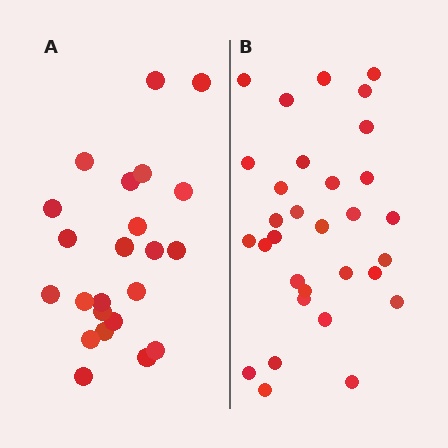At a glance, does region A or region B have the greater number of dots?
Region B (the right region) has more dots.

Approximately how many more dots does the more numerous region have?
Region B has roughly 8 or so more dots than region A.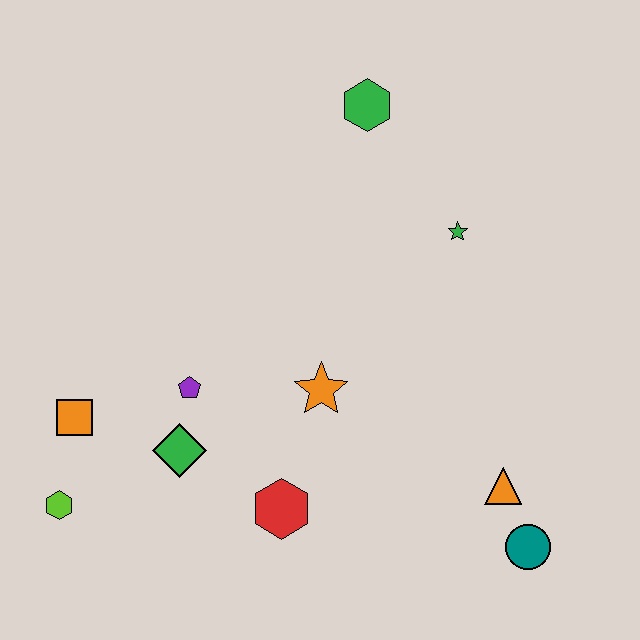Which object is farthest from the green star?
The lime hexagon is farthest from the green star.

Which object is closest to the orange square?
The lime hexagon is closest to the orange square.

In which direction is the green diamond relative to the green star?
The green diamond is to the left of the green star.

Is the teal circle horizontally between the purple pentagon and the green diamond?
No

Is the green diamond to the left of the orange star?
Yes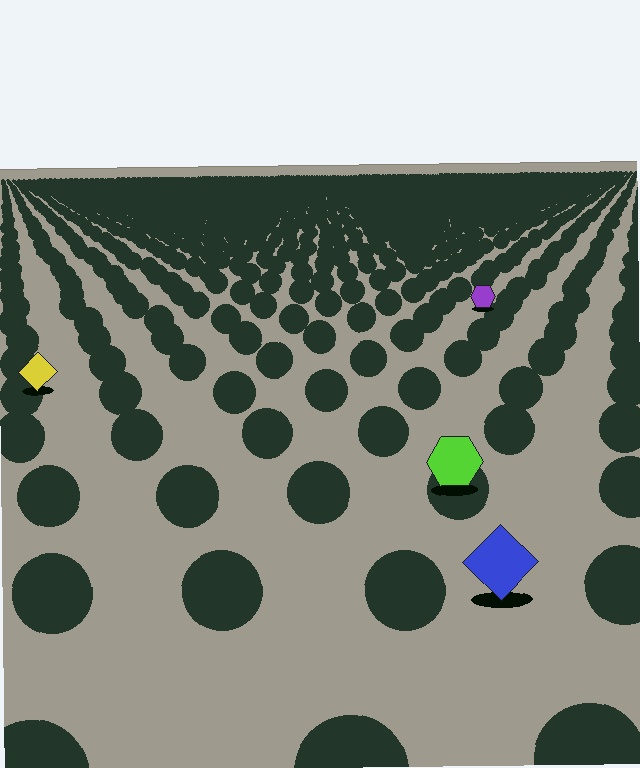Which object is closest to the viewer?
The blue diamond is closest. The texture marks near it are larger and more spread out.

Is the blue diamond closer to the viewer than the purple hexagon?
Yes. The blue diamond is closer — you can tell from the texture gradient: the ground texture is coarser near it.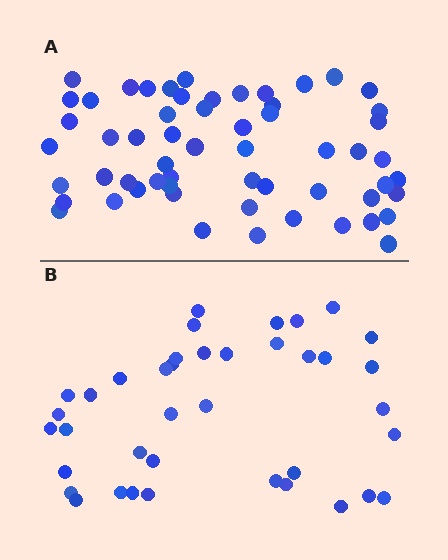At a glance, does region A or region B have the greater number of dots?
Region A (the top region) has more dots.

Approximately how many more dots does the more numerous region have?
Region A has approximately 20 more dots than region B.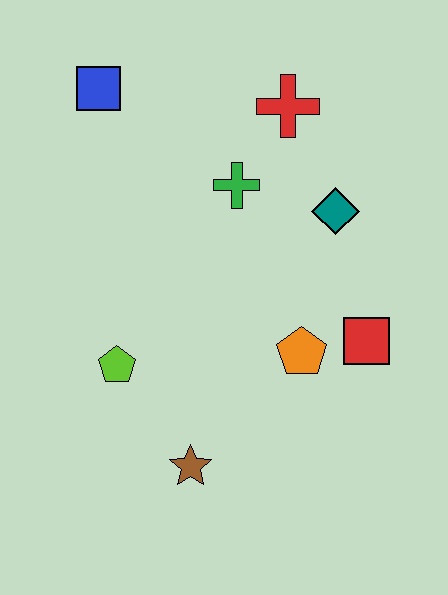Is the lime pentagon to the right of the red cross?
No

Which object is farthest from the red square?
The blue square is farthest from the red square.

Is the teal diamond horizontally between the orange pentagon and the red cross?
No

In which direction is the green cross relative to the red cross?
The green cross is below the red cross.